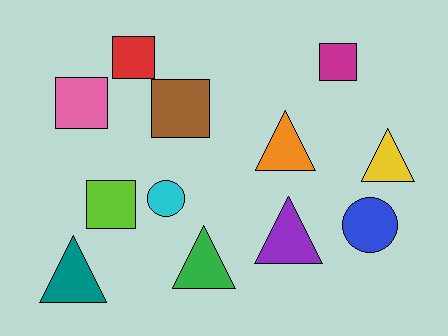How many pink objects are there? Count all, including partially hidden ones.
There is 1 pink object.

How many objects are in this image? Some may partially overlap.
There are 12 objects.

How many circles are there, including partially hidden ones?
There are 2 circles.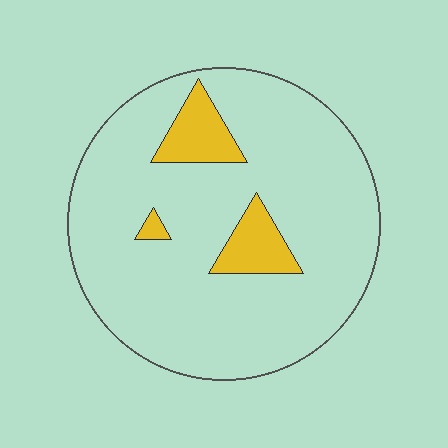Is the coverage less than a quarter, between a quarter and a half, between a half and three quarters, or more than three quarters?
Less than a quarter.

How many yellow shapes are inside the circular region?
3.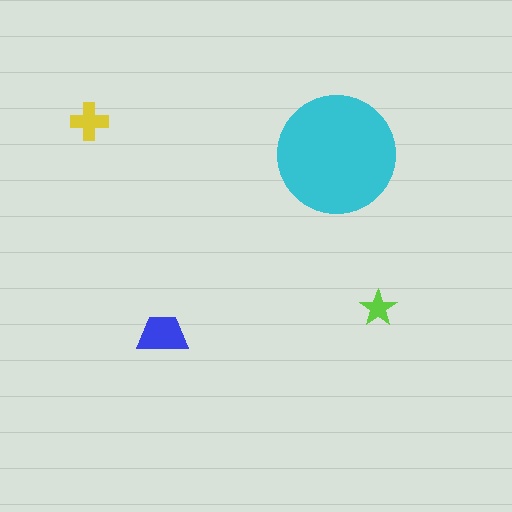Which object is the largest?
The cyan circle.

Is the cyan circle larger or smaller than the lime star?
Larger.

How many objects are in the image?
There are 4 objects in the image.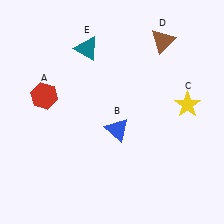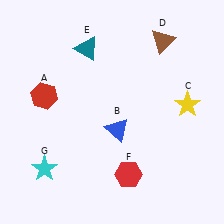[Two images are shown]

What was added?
A red hexagon (F), a cyan star (G) were added in Image 2.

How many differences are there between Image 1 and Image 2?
There are 2 differences between the two images.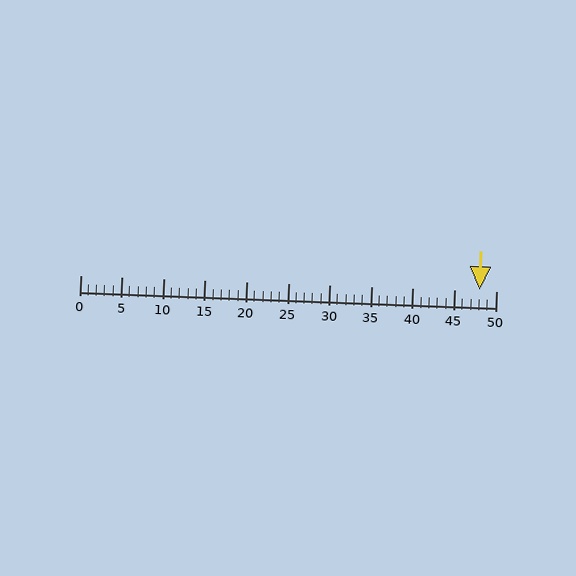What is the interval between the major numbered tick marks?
The major tick marks are spaced 5 units apart.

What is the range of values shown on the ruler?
The ruler shows values from 0 to 50.